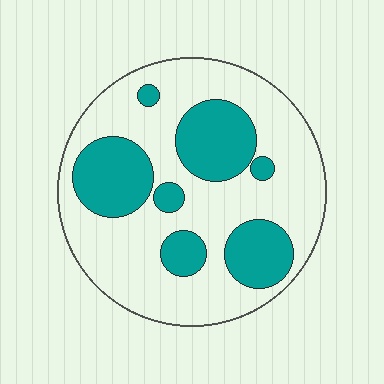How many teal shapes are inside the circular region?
7.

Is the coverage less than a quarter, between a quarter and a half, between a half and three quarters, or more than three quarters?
Between a quarter and a half.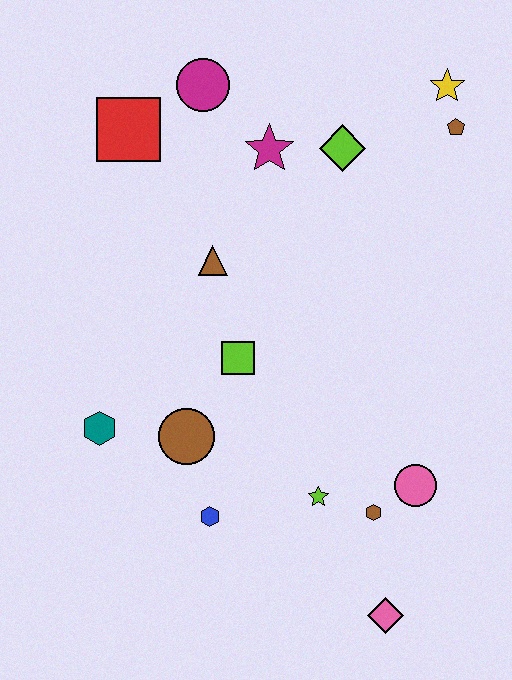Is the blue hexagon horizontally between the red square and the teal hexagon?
No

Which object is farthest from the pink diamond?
The magenta circle is farthest from the pink diamond.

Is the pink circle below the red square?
Yes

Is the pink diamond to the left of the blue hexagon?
No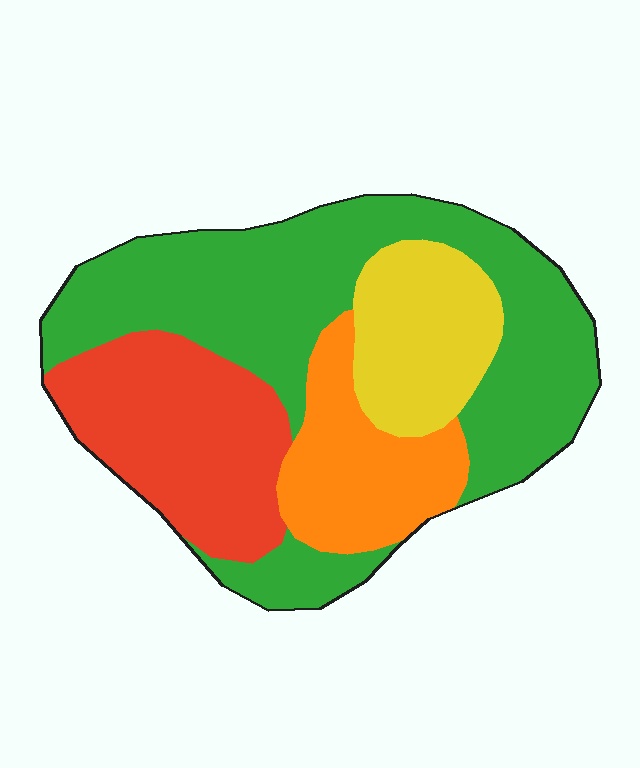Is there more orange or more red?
Red.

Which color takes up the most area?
Green, at roughly 45%.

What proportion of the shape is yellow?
Yellow takes up about one sixth (1/6) of the shape.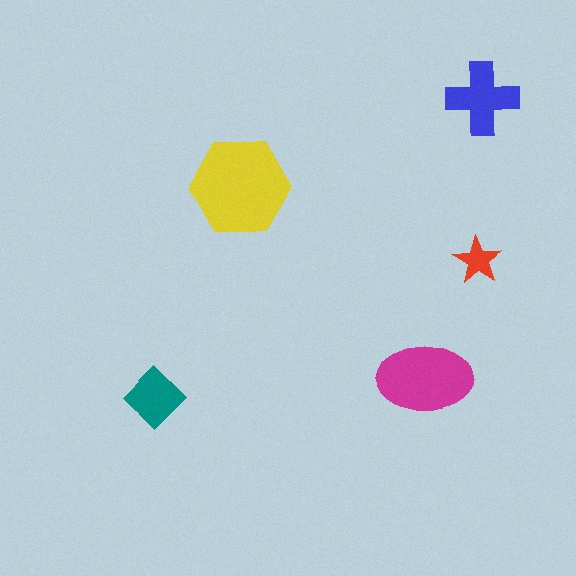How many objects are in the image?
There are 5 objects in the image.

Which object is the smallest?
The red star.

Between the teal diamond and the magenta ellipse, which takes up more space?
The magenta ellipse.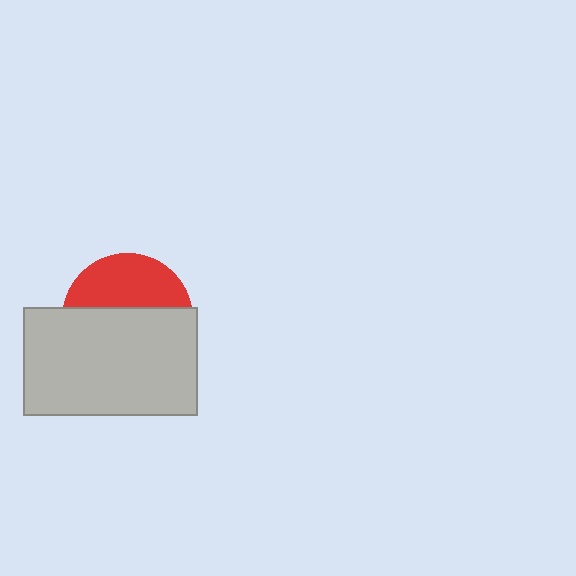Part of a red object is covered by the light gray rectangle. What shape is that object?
It is a circle.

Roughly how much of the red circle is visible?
A small part of it is visible (roughly 39%).